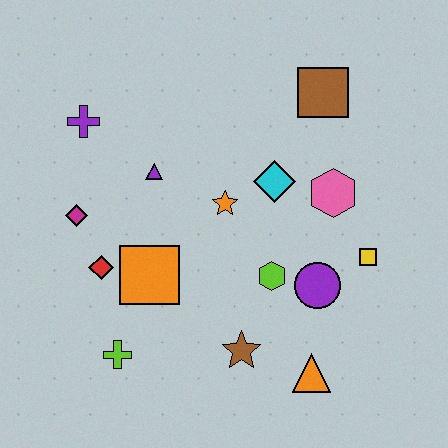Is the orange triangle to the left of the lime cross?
No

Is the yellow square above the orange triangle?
Yes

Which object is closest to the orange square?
The red diamond is closest to the orange square.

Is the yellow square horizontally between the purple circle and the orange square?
No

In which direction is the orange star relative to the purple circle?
The orange star is to the left of the purple circle.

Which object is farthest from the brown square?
The lime cross is farthest from the brown square.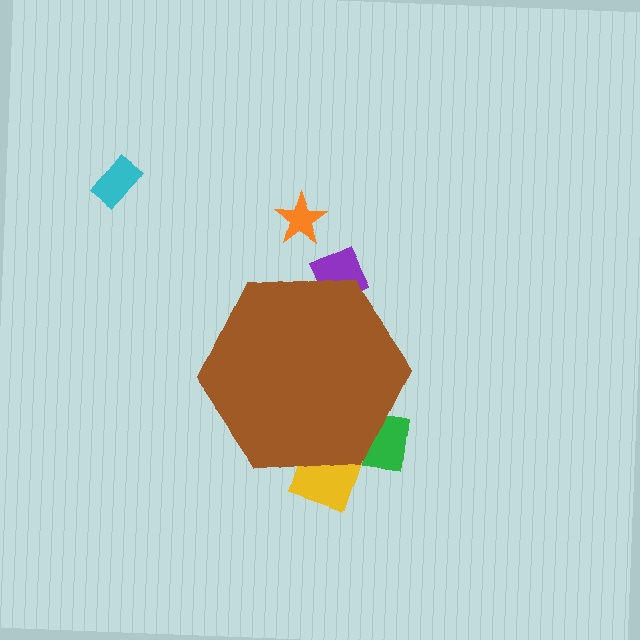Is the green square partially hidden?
Yes, the green square is partially hidden behind the brown hexagon.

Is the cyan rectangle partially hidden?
No, the cyan rectangle is fully visible.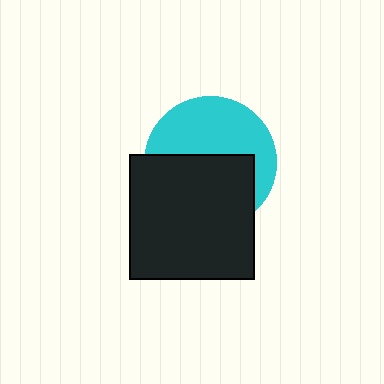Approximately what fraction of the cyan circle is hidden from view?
Roughly 52% of the cyan circle is hidden behind the black square.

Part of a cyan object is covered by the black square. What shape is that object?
It is a circle.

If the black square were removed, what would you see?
You would see the complete cyan circle.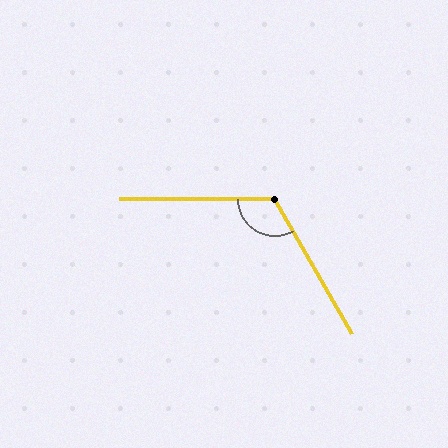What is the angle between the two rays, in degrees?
Approximately 120 degrees.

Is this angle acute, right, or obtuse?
It is obtuse.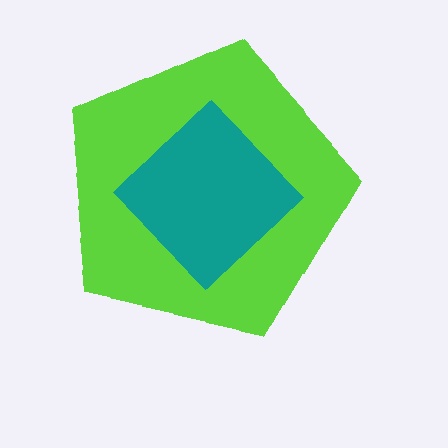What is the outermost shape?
The lime pentagon.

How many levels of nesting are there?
2.